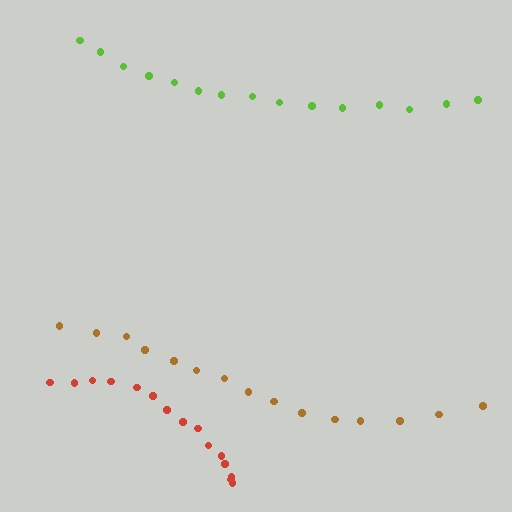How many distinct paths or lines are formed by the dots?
There are 3 distinct paths.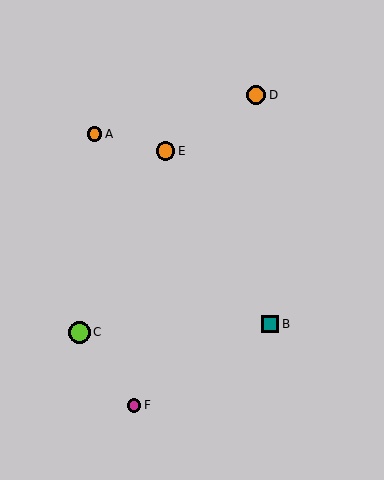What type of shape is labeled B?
Shape B is a teal square.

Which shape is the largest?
The lime circle (labeled C) is the largest.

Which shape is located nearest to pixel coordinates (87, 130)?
The orange circle (labeled A) at (95, 134) is nearest to that location.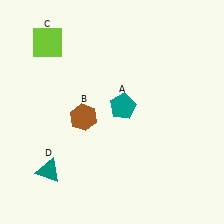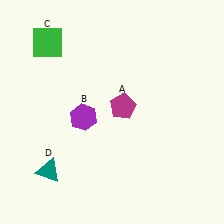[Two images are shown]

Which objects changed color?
A changed from teal to magenta. B changed from brown to purple. C changed from lime to green.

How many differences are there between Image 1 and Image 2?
There are 3 differences between the two images.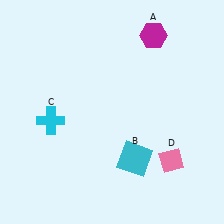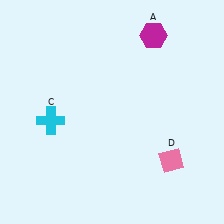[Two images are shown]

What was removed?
The cyan square (B) was removed in Image 2.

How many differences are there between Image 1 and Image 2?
There is 1 difference between the two images.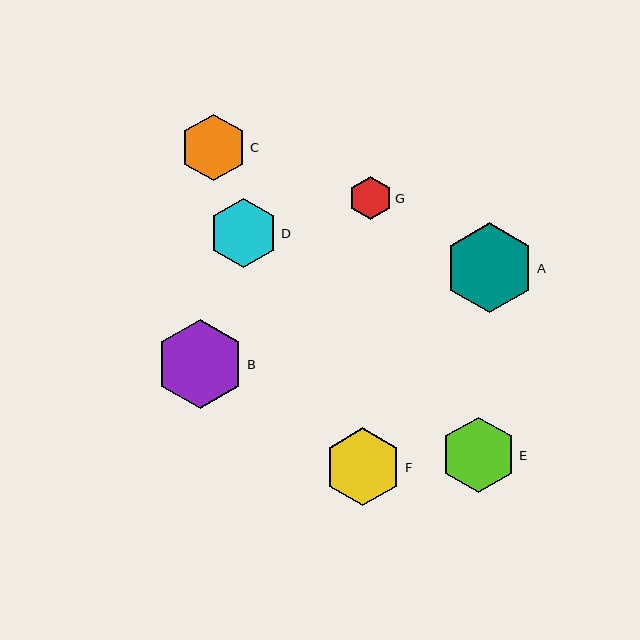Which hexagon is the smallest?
Hexagon G is the smallest with a size of approximately 43 pixels.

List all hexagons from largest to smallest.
From largest to smallest: A, B, F, E, D, C, G.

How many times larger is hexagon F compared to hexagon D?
Hexagon F is approximately 1.1 times the size of hexagon D.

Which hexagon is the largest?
Hexagon A is the largest with a size of approximately 90 pixels.